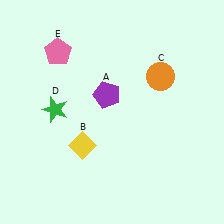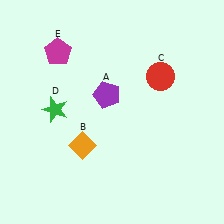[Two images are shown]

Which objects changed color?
B changed from yellow to orange. C changed from orange to red. E changed from pink to magenta.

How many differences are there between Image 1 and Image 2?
There are 3 differences between the two images.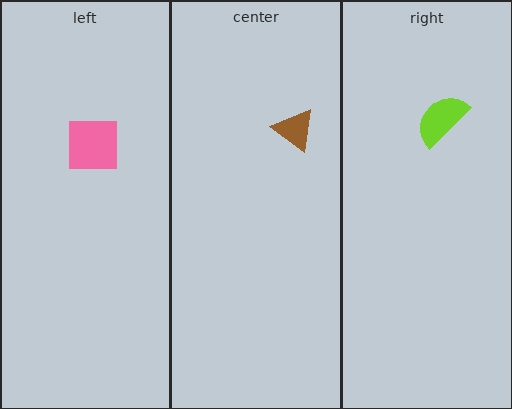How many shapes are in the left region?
1.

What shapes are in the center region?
The brown triangle.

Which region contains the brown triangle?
The center region.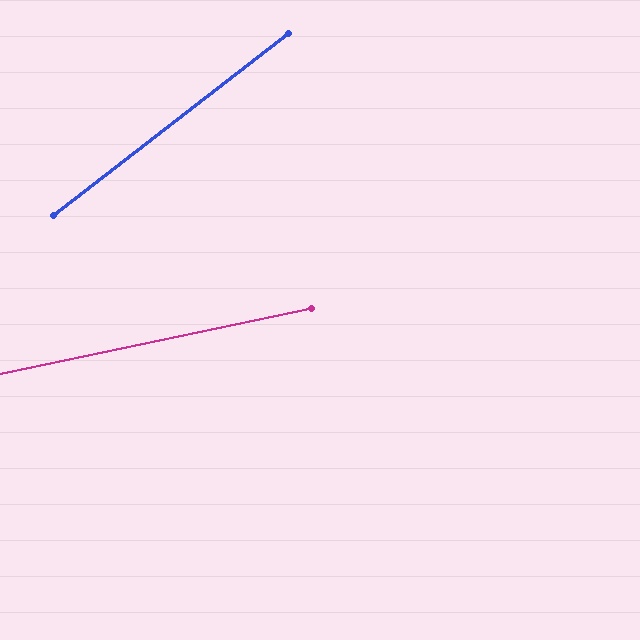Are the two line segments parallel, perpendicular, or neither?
Neither parallel nor perpendicular — they differ by about 26°.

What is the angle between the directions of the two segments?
Approximately 26 degrees.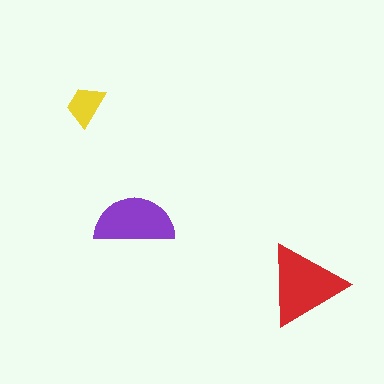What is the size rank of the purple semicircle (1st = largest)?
2nd.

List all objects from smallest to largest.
The yellow trapezoid, the purple semicircle, the red triangle.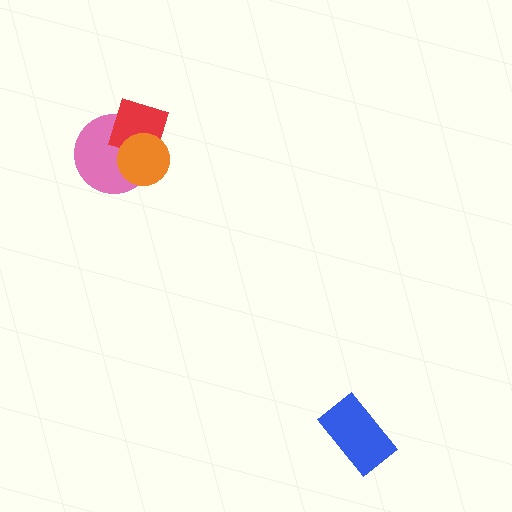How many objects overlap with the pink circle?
2 objects overlap with the pink circle.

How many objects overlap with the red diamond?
2 objects overlap with the red diamond.